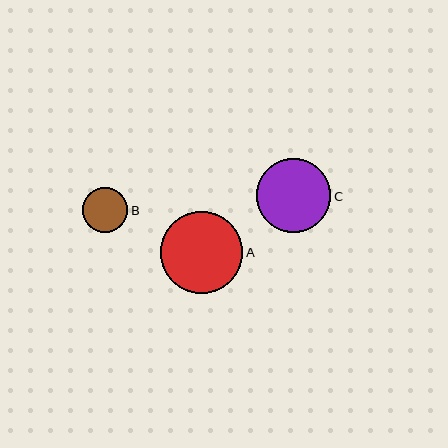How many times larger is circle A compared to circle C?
Circle A is approximately 1.1 times the size of circle C.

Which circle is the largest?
Circle A is the largest with a size of approximately 83 pixels.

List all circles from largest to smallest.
From largest to smallest: A, C, B.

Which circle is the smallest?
Circle B is the smallest with a size of approximately 45 pixels.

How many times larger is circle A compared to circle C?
Circle A is approximately 1.1 times the size of circle C.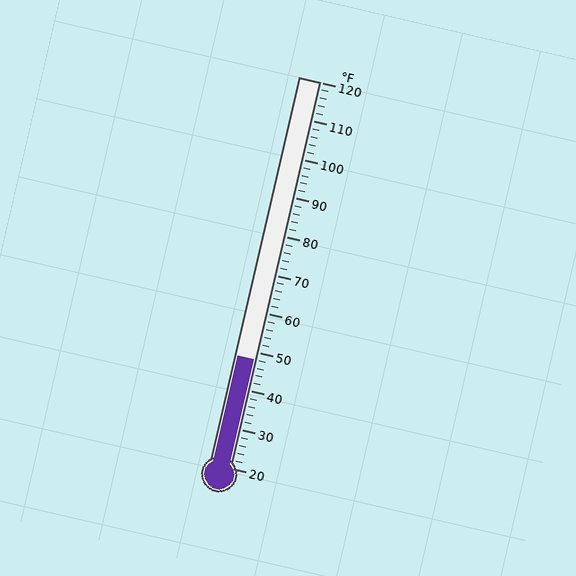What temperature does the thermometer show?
The thermometer shows approximately 48°F.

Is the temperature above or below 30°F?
The temperature is above 30°F.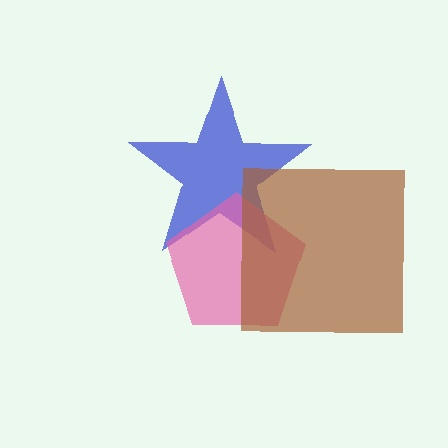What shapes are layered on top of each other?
The layered shapes are: a blue star, a pink pentagon, a brown square.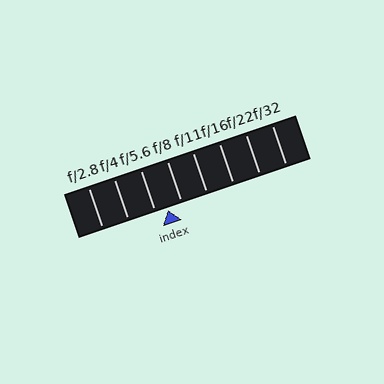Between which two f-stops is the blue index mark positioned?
The index mark is between f/5.6 and f/8.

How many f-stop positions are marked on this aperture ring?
There are 8 f-stop positions marked.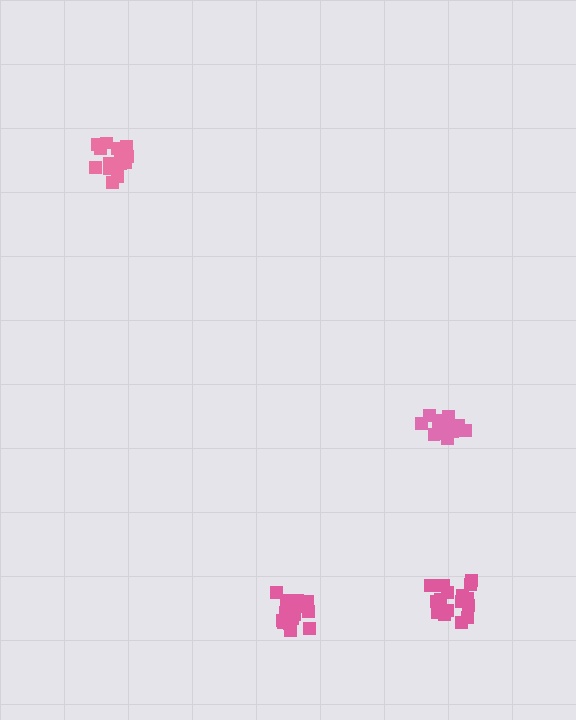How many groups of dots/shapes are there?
There are 4 groups.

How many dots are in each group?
Group 1: 16 dots, Group 2: 17 dots, Group 3: 16 dots, Group 4: 18 dots (67 total).